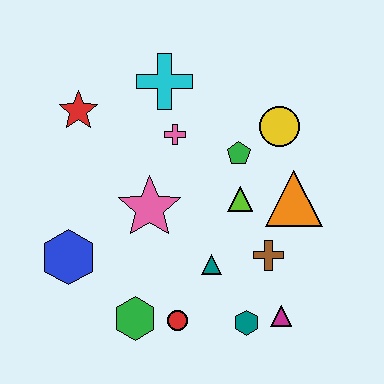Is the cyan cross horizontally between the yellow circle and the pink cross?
No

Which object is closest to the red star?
The cyan cross is closest to the red star.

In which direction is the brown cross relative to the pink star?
The brown cross is to the right of the pink star.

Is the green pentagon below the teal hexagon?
No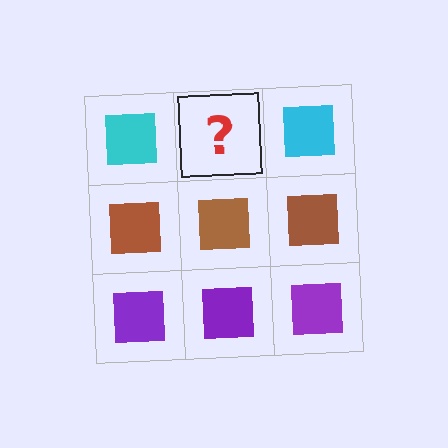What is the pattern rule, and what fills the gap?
The rule is that each row has a consistent color. The gap should be filled with a cyan square.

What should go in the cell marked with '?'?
The missing cell should contain a cyan square.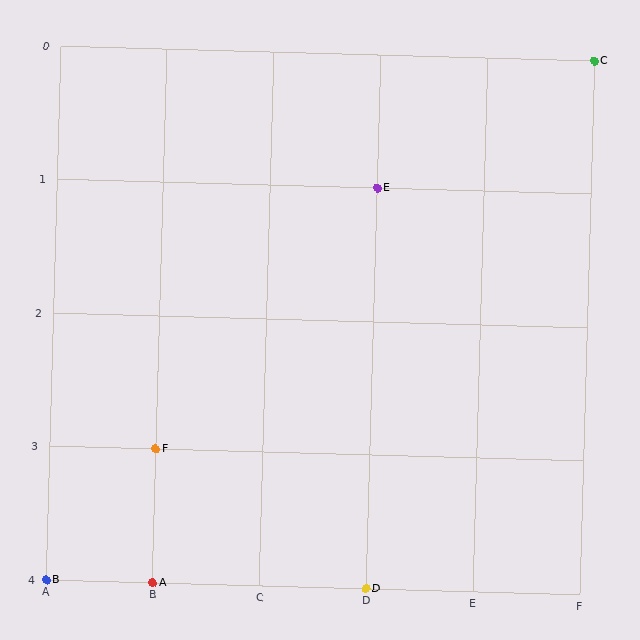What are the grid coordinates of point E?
Point E is at grid coordinates (D, 1).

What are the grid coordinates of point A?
Point A is at grid coordinates (B, 4).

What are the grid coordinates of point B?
Point B is at grid coordinates (A, 4).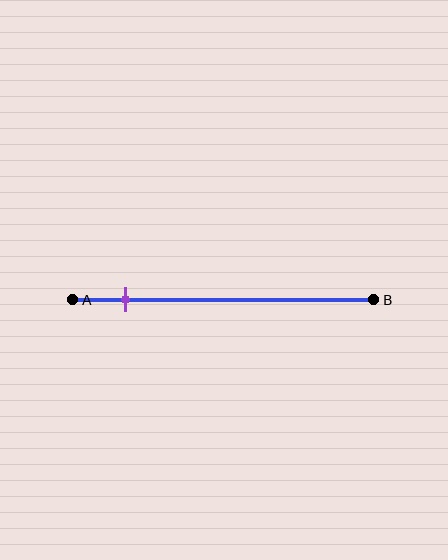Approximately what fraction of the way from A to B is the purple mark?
The purple mark is approximately 20% of the way from A to B.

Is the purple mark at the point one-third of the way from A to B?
No, the mark is at about 20% from A, not at the 33% one-third point.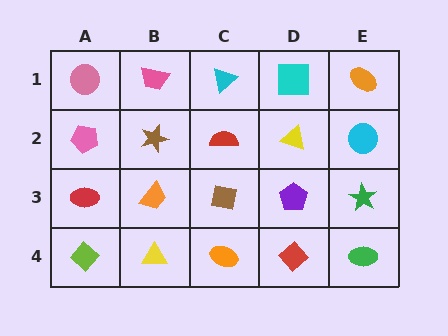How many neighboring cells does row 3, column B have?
4.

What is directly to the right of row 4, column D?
A green ellipse.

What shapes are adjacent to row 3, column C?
A red semicircle (row 2, column C), an orange ellipse (row 4, column C), an orange trapezoid (row 3, column B), a purple pentagon (row 3, column D).